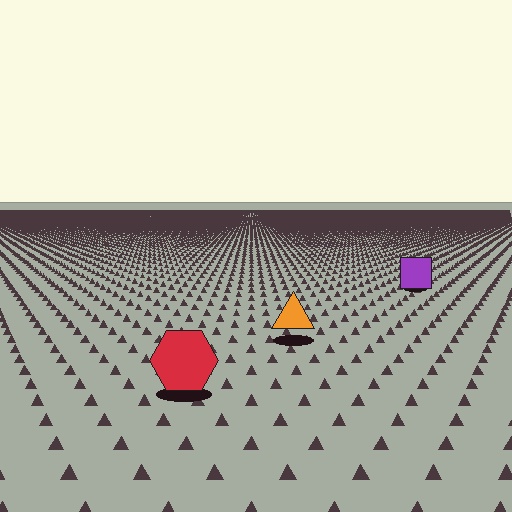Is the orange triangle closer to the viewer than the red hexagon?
No. The red hexagon is closer — you can tell from the texture gradient: the ground texture is coarser near it.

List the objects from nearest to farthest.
From nearest to farthest: the red hexagon, the orange triangle, the purple square.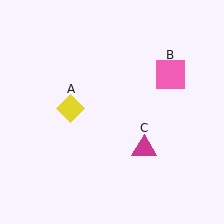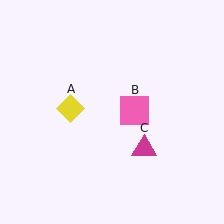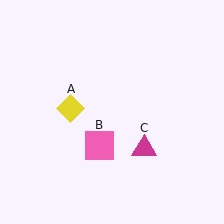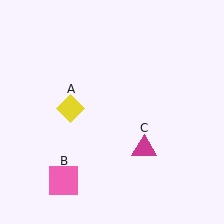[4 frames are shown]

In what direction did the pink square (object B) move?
The pink square (object B) moved down and to the left.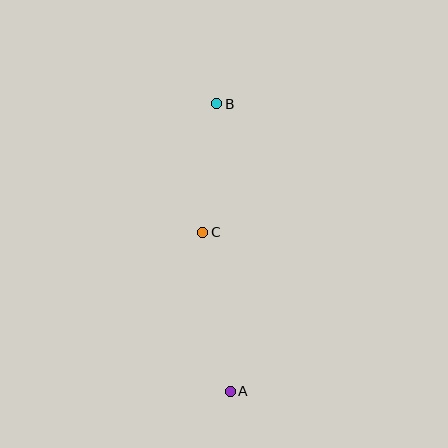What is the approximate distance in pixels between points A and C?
The distance between A and C is approximately 161 pixels.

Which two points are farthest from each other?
Points A and B are farthest from each other.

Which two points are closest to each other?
Points B and C are closest to each other.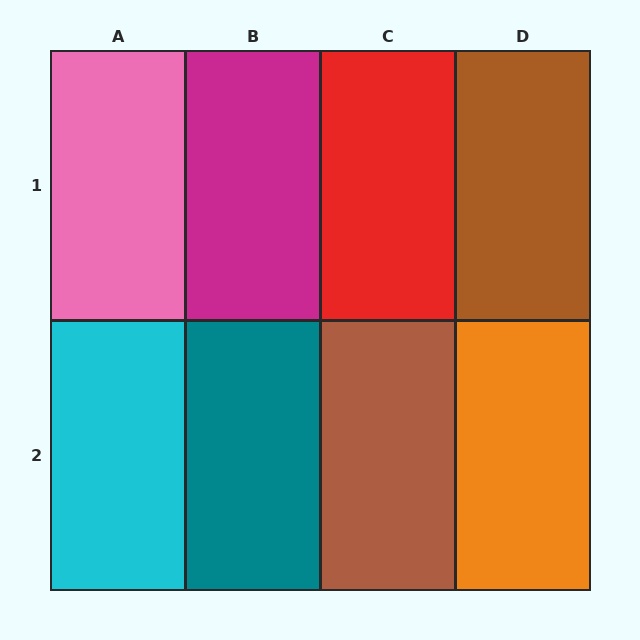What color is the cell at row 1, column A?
Pink.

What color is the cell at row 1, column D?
Brown.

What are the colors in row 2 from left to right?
Cyan, teal, brown, orange.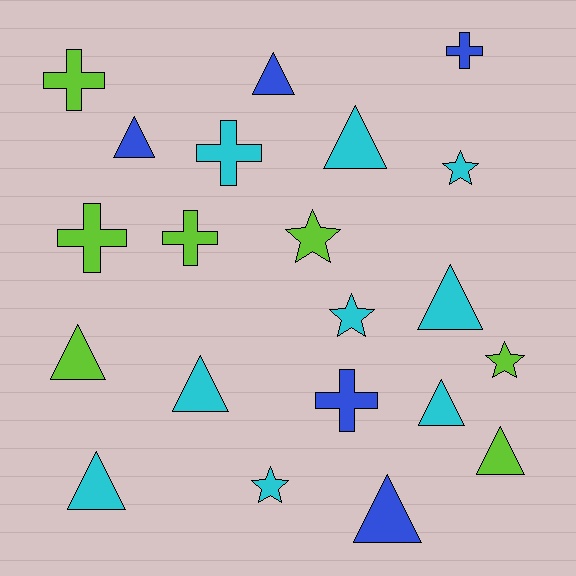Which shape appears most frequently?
Triangle, with 10 objects.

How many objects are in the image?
There are 21 objects.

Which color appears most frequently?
Cyan, with 9 objects.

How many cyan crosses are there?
There is 1 cyan cross.